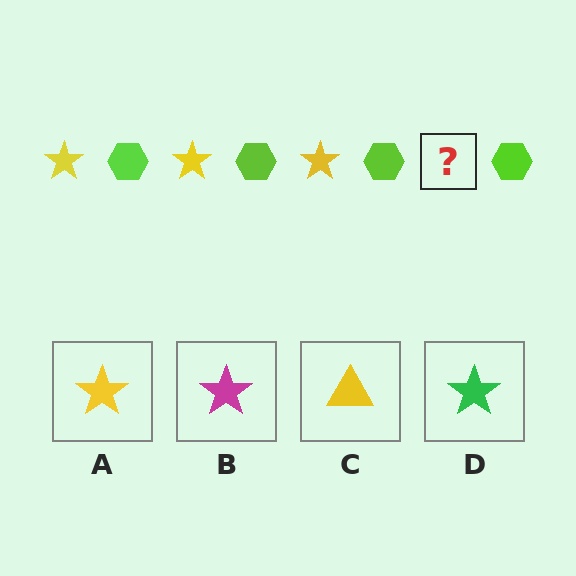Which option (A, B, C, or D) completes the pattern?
A.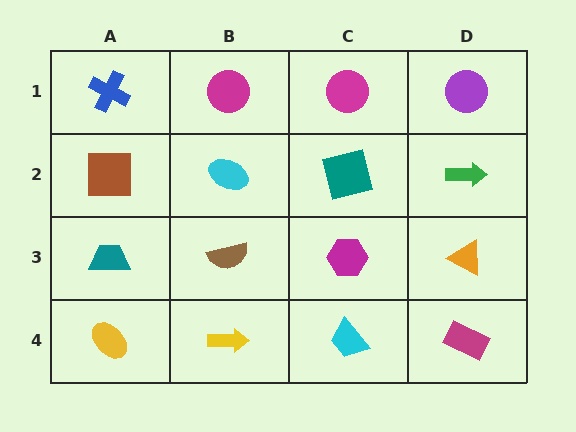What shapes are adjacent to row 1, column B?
A cyan ellipse (row 2, column B), a blue cross (row 1, column A), a magenta circle (row 1, column C).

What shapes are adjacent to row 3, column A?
A brown square (row 2, column A), a yellow ellipse (row 4, column A), a brown semicircle (row 3, column B).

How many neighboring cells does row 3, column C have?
4.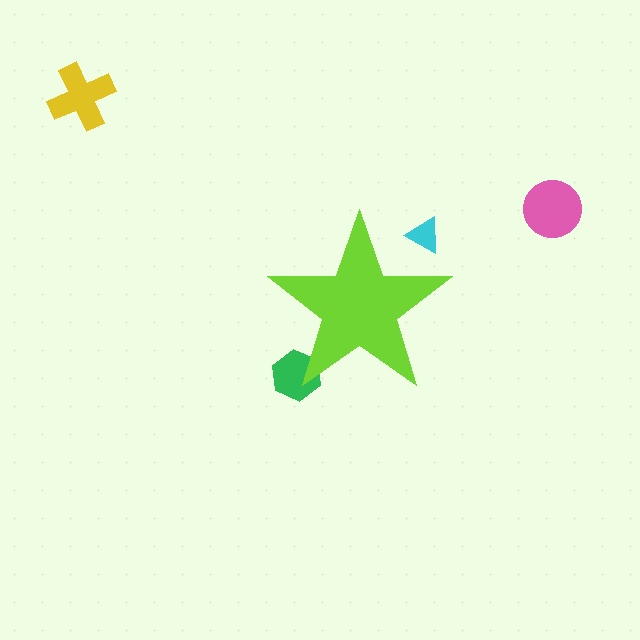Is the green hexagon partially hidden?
Yes, the green hexagon is partially hidden behind the lime star.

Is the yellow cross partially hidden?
No, the yellow cross is fully visible.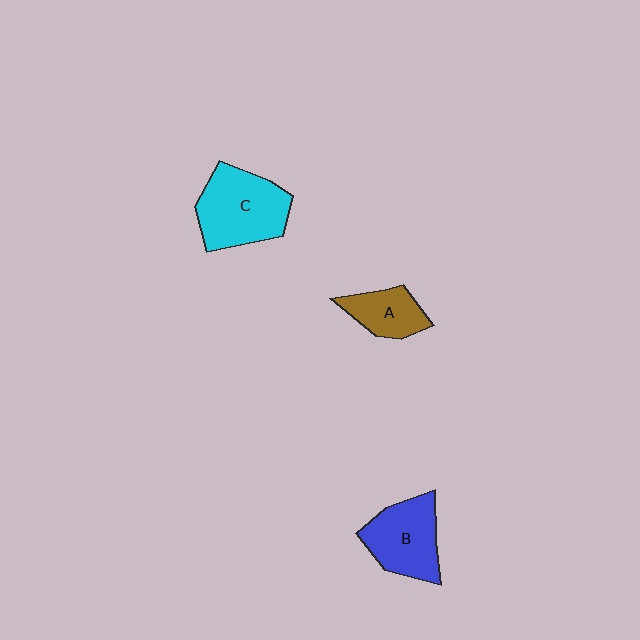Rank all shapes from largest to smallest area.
From largest to smallest: C (cyan), B (blue), A (brown).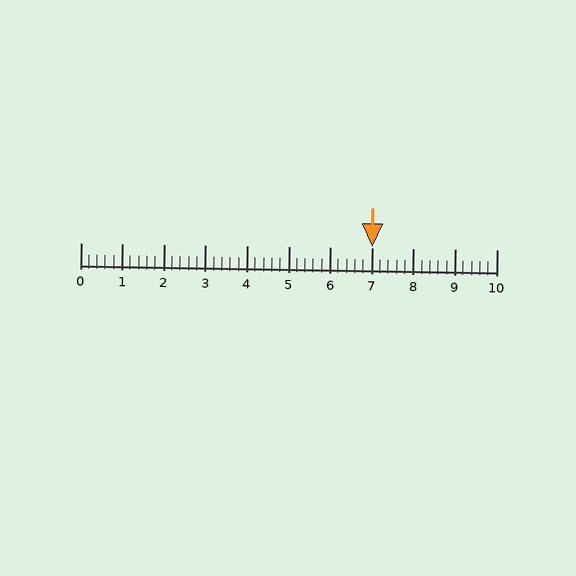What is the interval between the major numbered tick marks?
The major tick marks are spaced 1 units apart.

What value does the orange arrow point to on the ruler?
The orange arrow points to approximately 7.0.